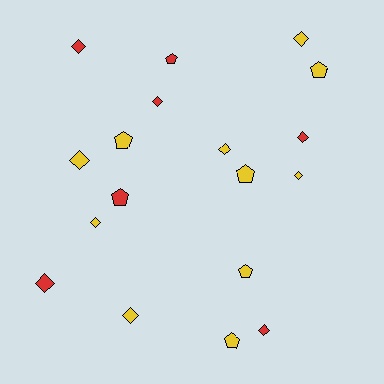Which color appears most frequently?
Yellow, with 11 objects.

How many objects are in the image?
There are 18 objects.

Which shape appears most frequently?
Diamond, with 11 objects.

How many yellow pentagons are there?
There are 5 yellow pentagons.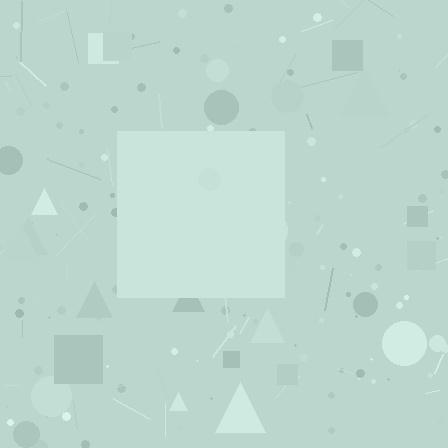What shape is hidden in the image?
A square is hidden in the image.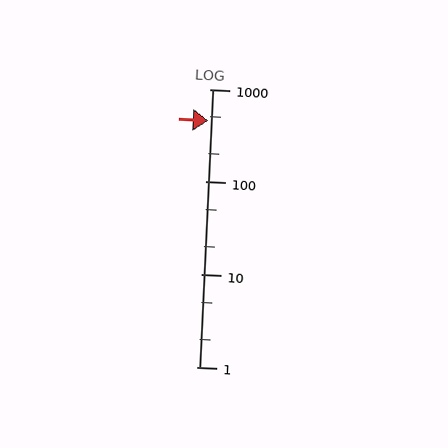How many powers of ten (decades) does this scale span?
The scale spans 3 decades, from 1 to 1000.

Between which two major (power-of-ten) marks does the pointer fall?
The pointer is between 100 and 1000.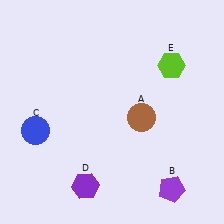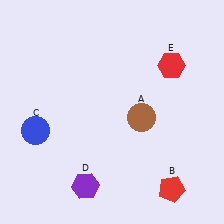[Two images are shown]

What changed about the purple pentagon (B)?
In Image 1, B is purple. In Image 2, it changed to red.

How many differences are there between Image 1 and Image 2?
There are 2 differences between the two images.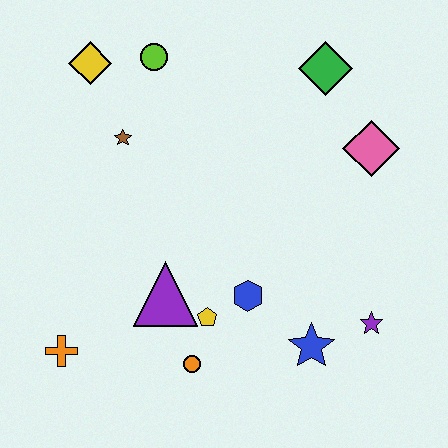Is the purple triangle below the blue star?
No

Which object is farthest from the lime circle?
The purple star is farthest from the lime circle.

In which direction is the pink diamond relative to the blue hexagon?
The pink diamond is above the blue hexagon.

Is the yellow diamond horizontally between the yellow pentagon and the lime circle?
No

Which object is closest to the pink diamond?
The green diamond is closest to the pink diamond.